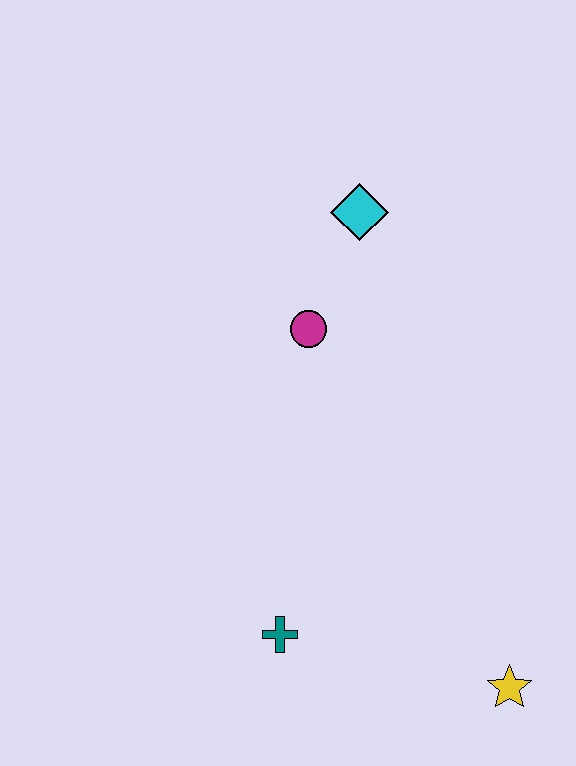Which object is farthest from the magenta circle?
The yellow star is farthest from the magenta circle.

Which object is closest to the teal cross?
The yellow star is closest to the teal cross.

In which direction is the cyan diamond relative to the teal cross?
The cyan diamond is above the teal cross.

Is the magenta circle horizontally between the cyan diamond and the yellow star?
No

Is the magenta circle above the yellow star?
Yes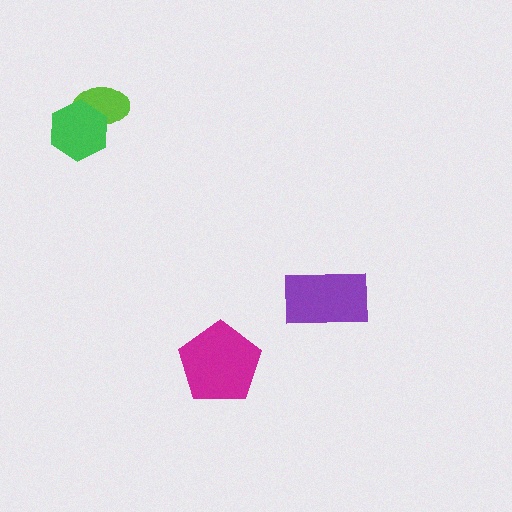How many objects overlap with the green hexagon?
1 object overlaps with the green hexagon.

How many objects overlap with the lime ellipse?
1 object overlaps with the lime ellipse.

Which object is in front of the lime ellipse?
The green hexagon is in front of the lime ellipse.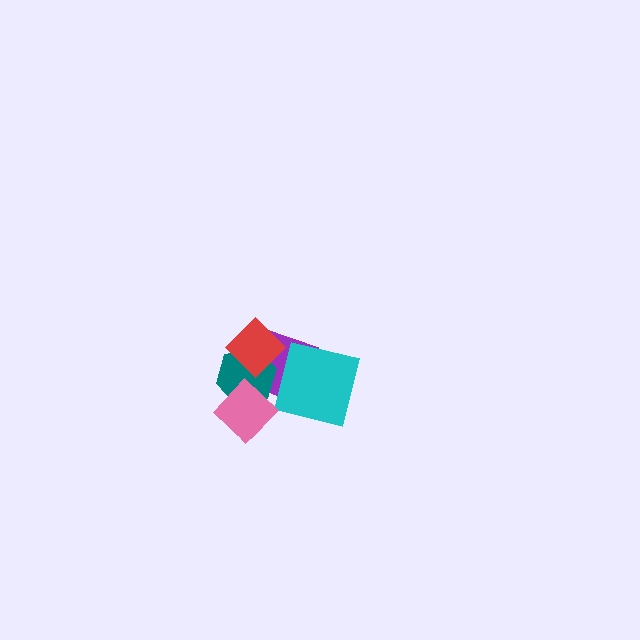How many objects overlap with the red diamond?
2 objects overlap with the red diamond.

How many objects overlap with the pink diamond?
2 objects overlap with the pink diamond.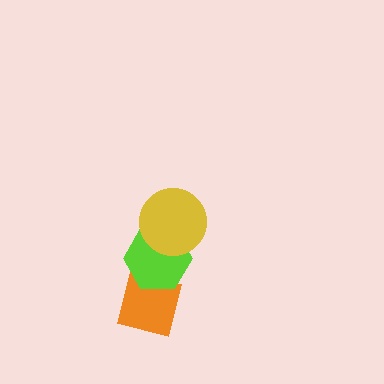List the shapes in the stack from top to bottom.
From top to bottom: the yellow circle, the lime hexagon, the orange square.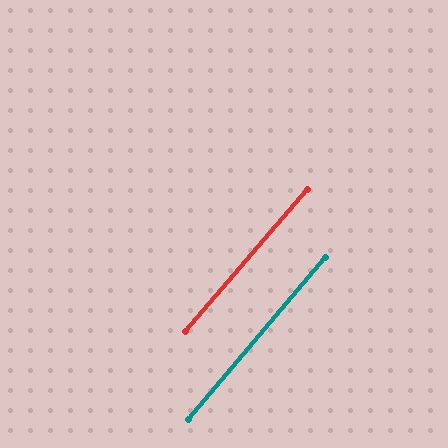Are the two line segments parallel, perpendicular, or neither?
Parallel — their directions differ by only 0.7°.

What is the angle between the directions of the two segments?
Approximately 1 degree.